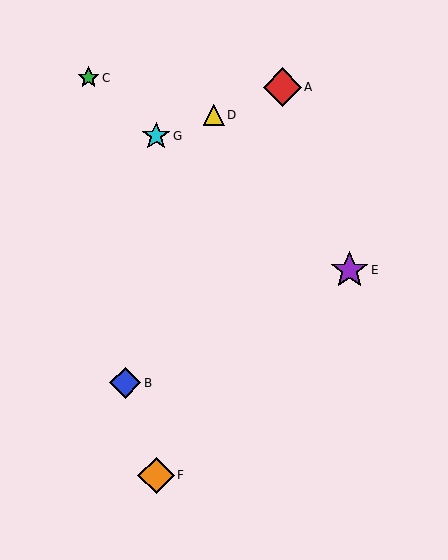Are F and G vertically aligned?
Yes, both are at x≈156.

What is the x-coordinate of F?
Object F is at x≈156.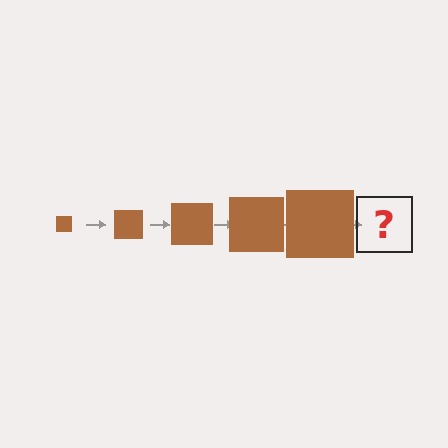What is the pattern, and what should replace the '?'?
The pattern is that the square gets progressively larger each step. The '?' should be a brown square, larger than the previous one.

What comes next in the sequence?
The next element should be a brown square, larger than the previous one.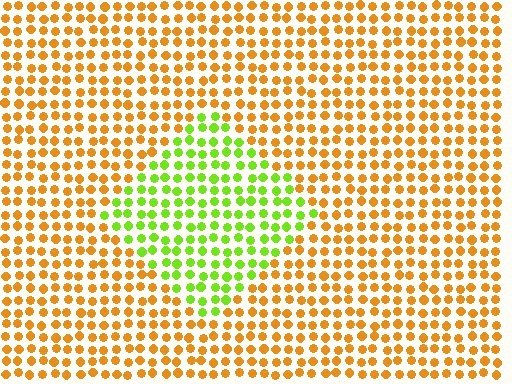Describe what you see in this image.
The image is filled with small orange elements in a uniform arrangement. A diamond-shaped region is visible where the elements are tinted to a slightly different hue, forming a subtle color boundary.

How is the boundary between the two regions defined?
The boundary is defined purely by a slight shift in hue (about 61 degrees). Spacing, size, and orientation are identical on both sides.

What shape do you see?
I see a diamond.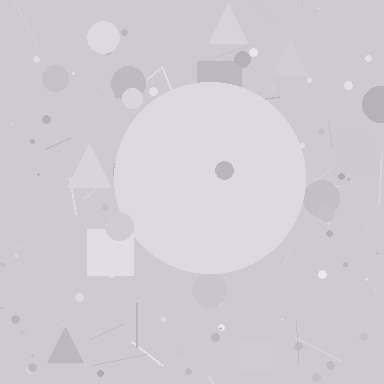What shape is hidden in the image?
A circle is hidden in the image.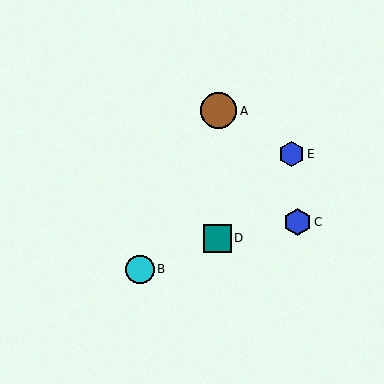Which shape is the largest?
The brown circle (labeled A) is the largest.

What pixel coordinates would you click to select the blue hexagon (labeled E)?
Click at (291, 154) to select the blue hexagon E.